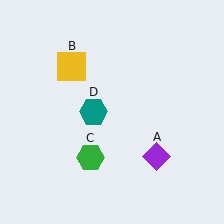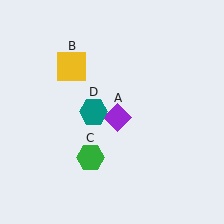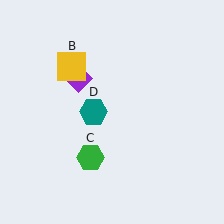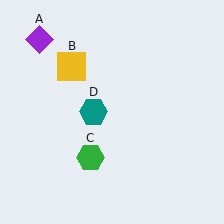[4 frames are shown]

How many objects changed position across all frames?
1 object changed position: purple diamond (object A).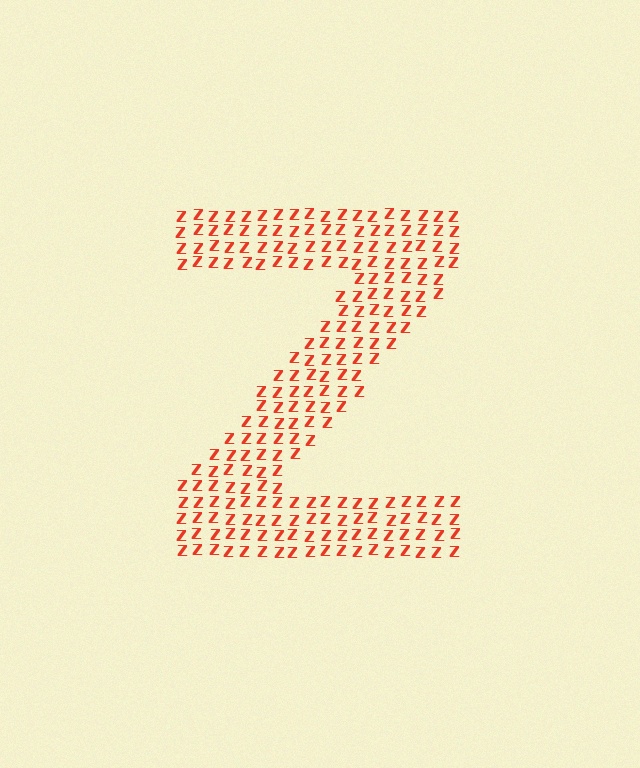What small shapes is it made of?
It is made of small letter Z's.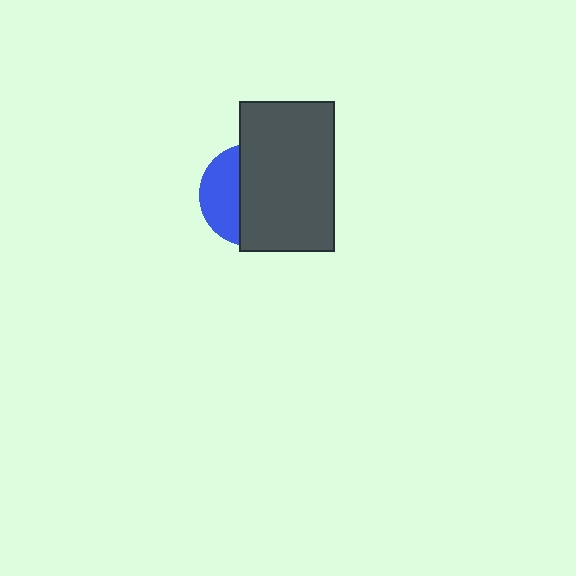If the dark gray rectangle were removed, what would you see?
You would see the complete blue circle.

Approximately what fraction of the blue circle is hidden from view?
Roughly 63% of the blue circle is hidden behind the dark gray rectangle.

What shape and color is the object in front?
The object in front is a dark gray rectangle.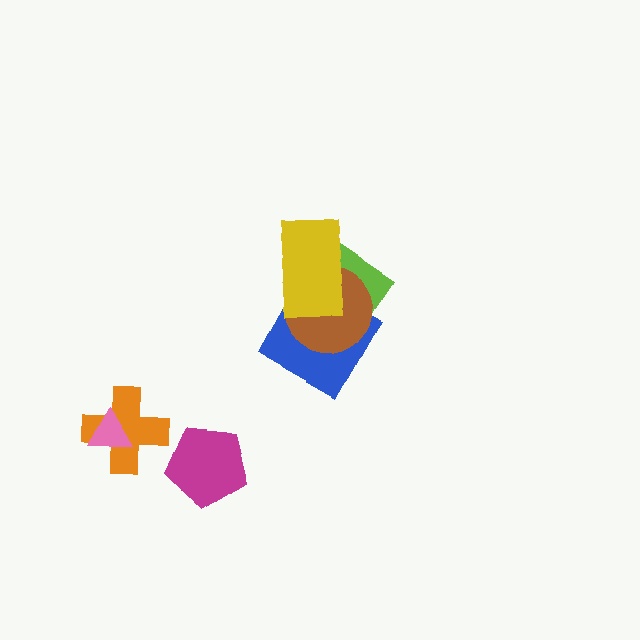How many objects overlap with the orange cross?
1 object overlaps with the orange cross.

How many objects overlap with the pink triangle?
1 object overlaps with the pink triangle.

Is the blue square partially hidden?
Yes, it is partially covered by another shape.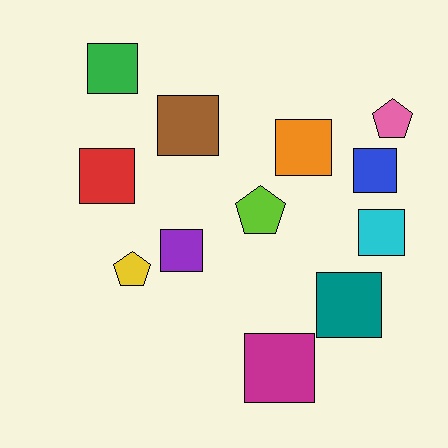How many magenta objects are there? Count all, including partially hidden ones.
There is 1 magenta object.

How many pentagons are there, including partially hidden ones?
There are 3 pentagons.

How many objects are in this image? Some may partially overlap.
There are 12 objects.